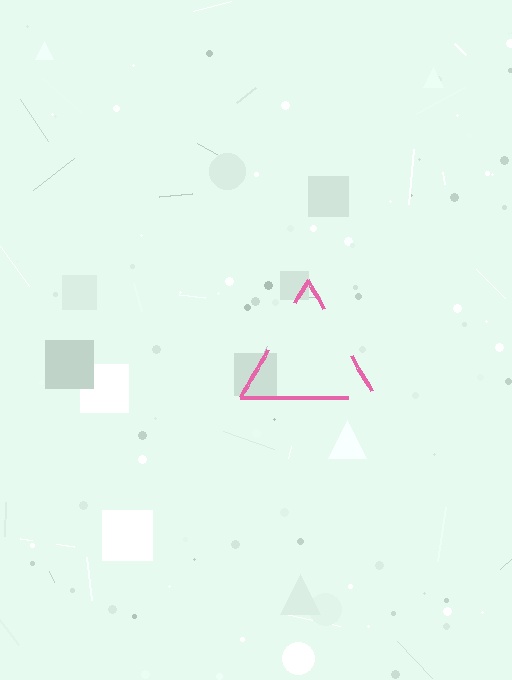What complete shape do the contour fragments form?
The contour fragments form a triangle.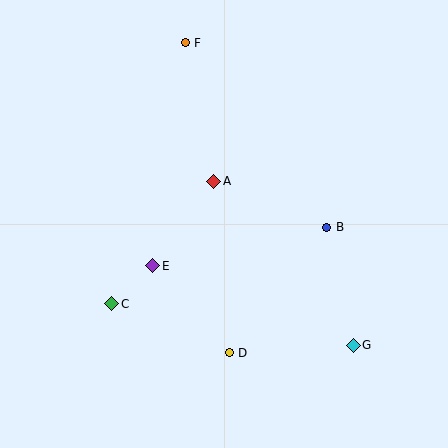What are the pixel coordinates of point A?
Point A is at (214, 181).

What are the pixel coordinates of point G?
Point G is at (353, 345).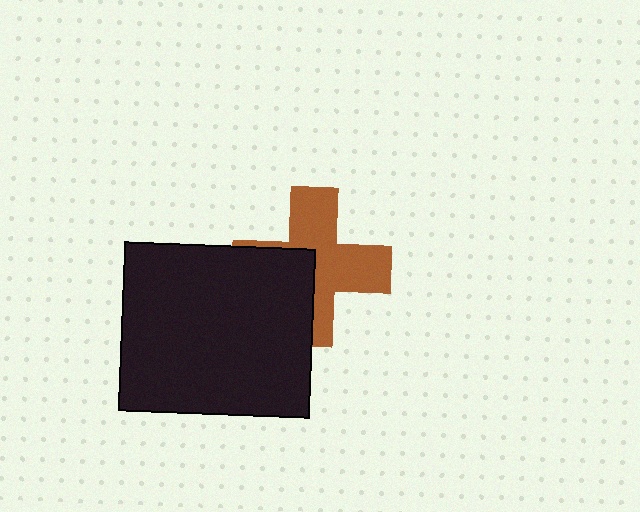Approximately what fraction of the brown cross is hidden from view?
Roughly 39% of the brown cross is hidden behind the black rectangle.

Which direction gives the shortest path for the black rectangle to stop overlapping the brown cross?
Moving toward the lower-left gives the shortest separation.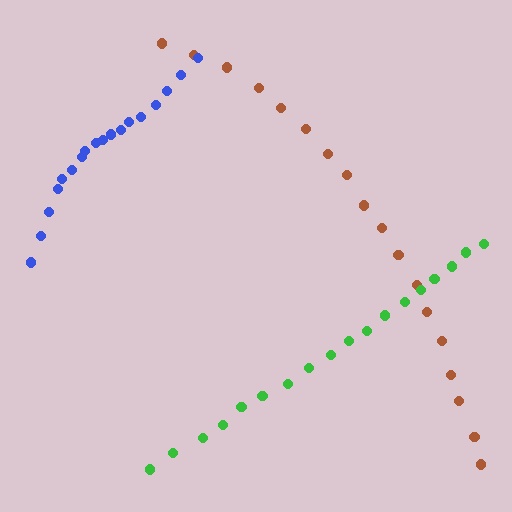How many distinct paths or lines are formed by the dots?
There are 3 distinct paths.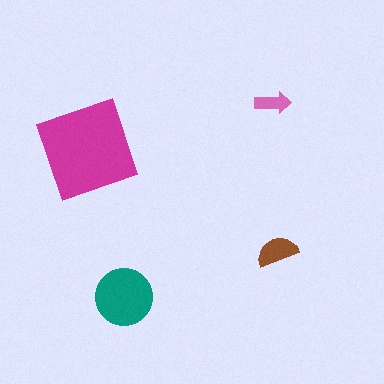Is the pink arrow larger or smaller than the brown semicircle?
Smaller.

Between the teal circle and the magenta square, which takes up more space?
The magenta square.